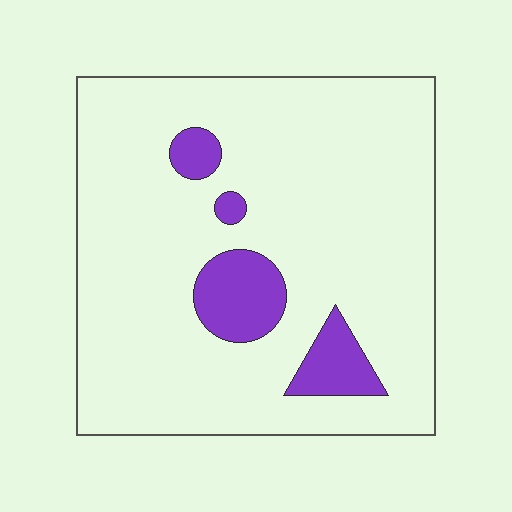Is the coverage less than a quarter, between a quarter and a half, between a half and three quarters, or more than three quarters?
Less than a quarter.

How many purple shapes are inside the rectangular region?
4.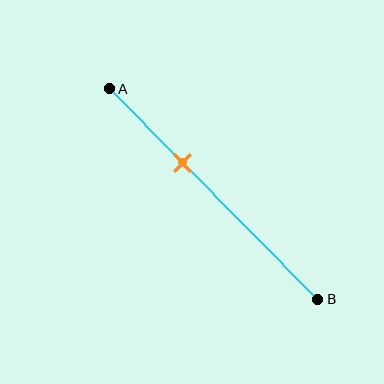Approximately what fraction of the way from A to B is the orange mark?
The orange mark is approximately 35% of the way from A to B.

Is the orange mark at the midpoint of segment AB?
No, the mark is at about 35% from A, not at the 50% midpoint.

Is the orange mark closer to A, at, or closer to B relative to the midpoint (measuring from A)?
The orange mark is closer to point A than the midpoint of segment AB.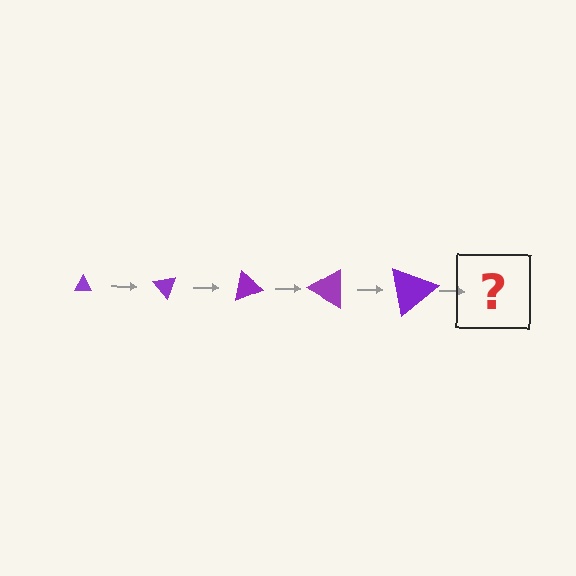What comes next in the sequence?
The next element should be a triangle, larger than the previous one and rotated 250 degrees from the start.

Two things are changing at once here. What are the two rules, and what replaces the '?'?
The two rules are that the triangle grows larger each step and it rotates 50 degrees each step. The '?' should be a triangle, larger than the previous one and rotated 250 degrees from the start.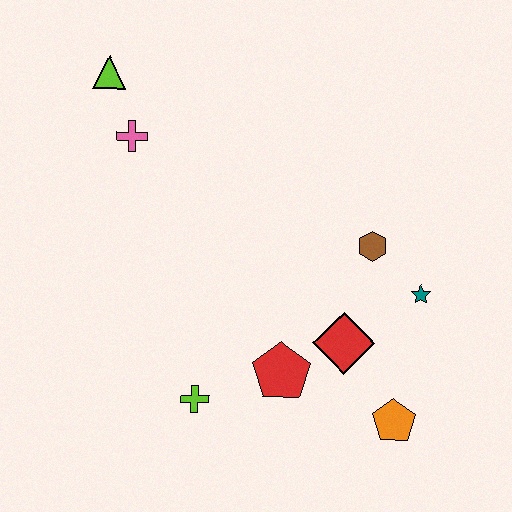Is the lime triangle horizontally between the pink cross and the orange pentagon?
No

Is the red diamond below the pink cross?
Yes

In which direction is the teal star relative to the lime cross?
The teal star is to the right of the lime cross.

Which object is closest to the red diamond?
The red pentagon is closest to the red diamond.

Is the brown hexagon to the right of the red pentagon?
Yes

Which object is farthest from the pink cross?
The orange pentagon is farthest from the pink cross.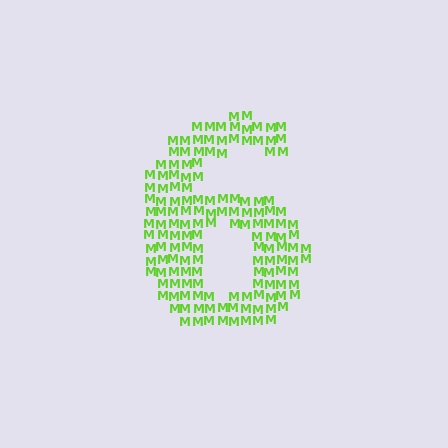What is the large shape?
The large shape is the digit 6.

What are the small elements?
The small elements are letter M's.